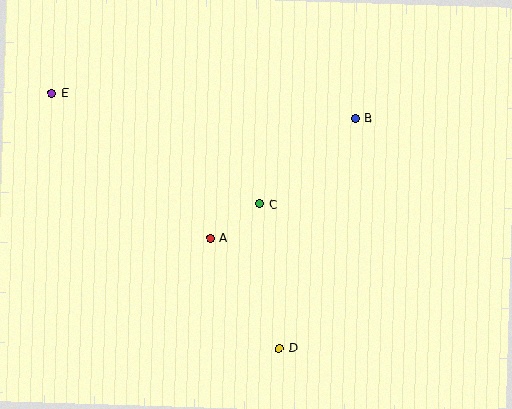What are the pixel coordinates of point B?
Point B is at (355, 118).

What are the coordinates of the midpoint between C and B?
The midpoint between C and B is at (307, 161).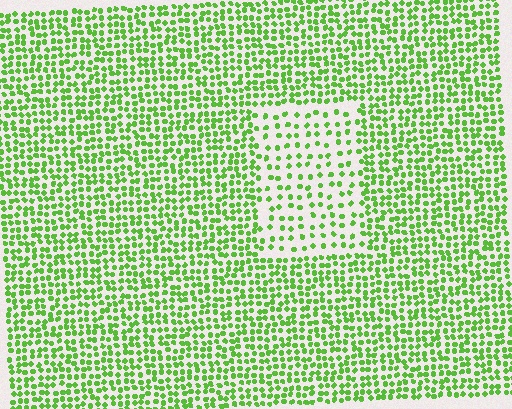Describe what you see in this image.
The image contains small lime elements arranged at two different densities. A rectangle-shaped region is visible where the elements are less densely packed than the surrounding area.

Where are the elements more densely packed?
The elements are more densely packed outside the rectangle boundary.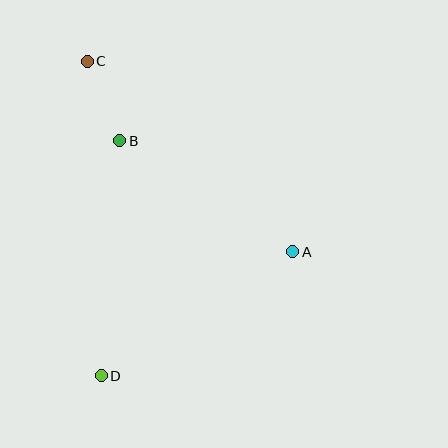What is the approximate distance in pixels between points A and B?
The distance between A and B is approximately 206 pixels.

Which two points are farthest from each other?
Points C and D are farthest from each other.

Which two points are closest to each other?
Points B and C are closest to each other.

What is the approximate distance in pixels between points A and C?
The distance between A and C is approximately 280 pixels.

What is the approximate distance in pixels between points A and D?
The distance between A and D is approximately 228 pixels.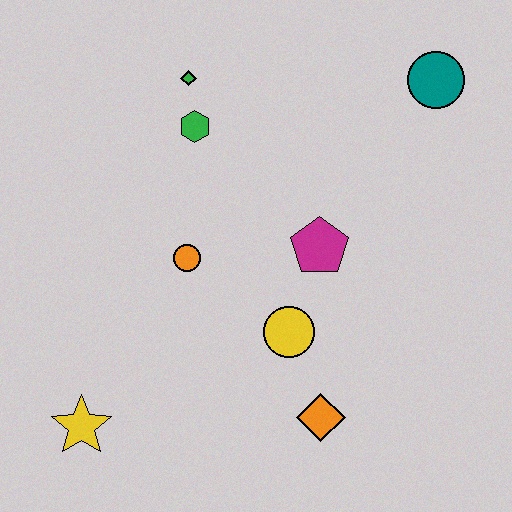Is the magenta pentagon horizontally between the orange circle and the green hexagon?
No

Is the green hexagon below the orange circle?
No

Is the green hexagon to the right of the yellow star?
Yes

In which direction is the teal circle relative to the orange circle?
The teal circle is to the right of the orange circle.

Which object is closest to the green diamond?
The green hexagon is closest to the green diamond.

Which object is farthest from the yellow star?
The teal circle is farthest from the yellow star.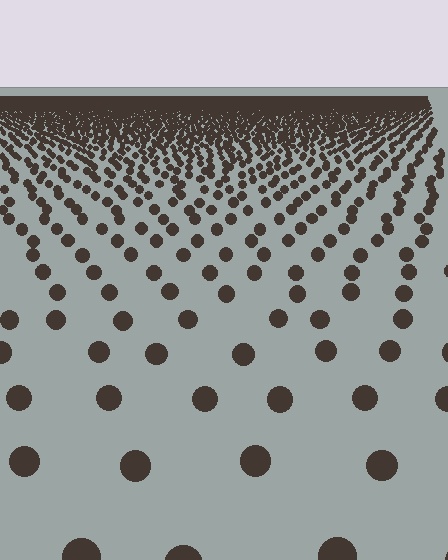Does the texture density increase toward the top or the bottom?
Density increases toward the top.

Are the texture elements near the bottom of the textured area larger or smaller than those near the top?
Larger. Near the bottom, elements are closer to the viewer and appear at a bigger on-screen size.